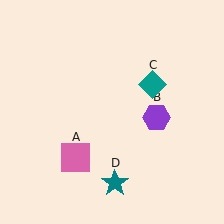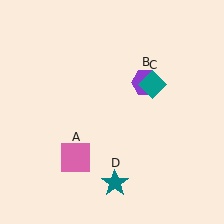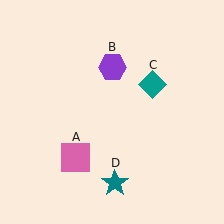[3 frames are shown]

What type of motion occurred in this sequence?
The purple hexagon (object B) rotated counterclockwise around the center of the scene.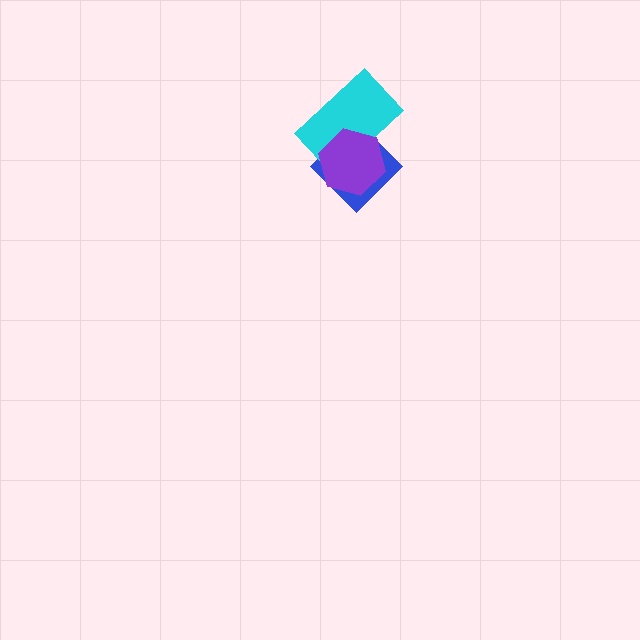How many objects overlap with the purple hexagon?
2 objects overlap with the purple hexagon.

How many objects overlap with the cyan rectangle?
2 objects overlap with the cyan rectangle.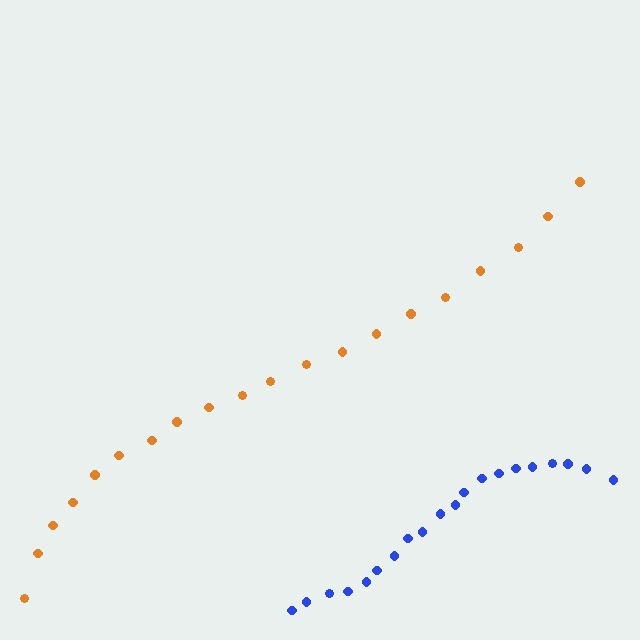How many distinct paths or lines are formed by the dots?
There are 2 distinct paths.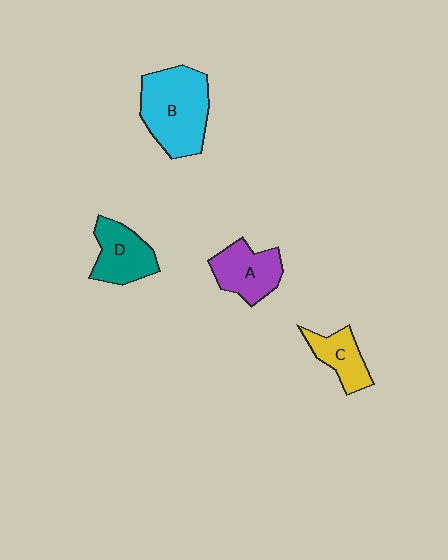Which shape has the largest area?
Shape B (cyan).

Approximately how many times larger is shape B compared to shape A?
Approximately 1.6 times.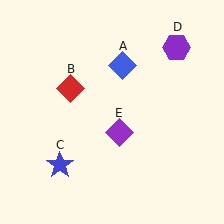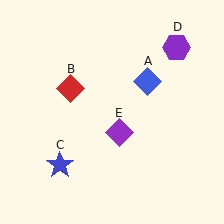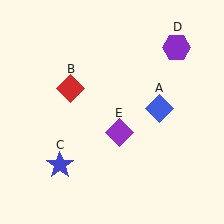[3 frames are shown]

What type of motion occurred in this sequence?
The blue diamond (object A) rotated clockwise around the center of the scene.